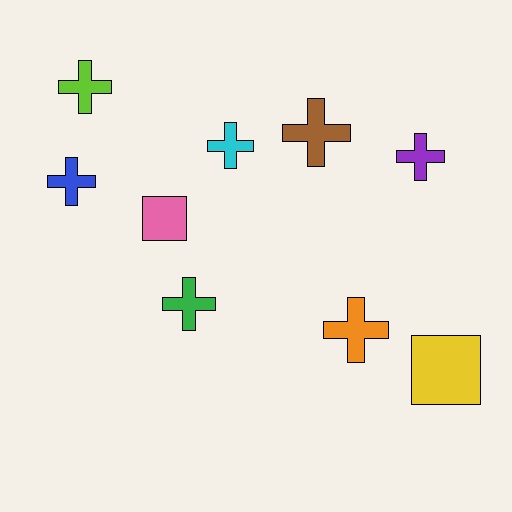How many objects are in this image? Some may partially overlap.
There are 9 objects.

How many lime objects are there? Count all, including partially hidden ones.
There is 1 lime object.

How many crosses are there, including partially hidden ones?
There are 7 crosses.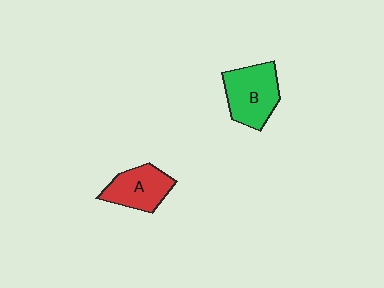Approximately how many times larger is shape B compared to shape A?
Approximately 1.2 times.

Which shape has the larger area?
Shape B (green).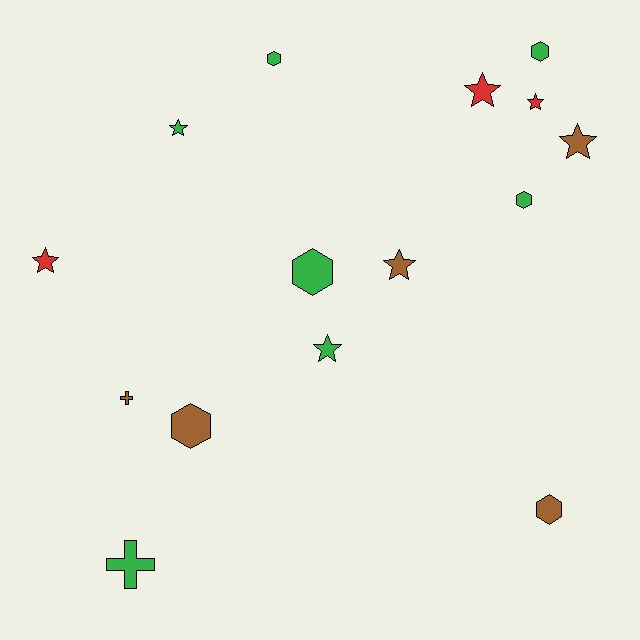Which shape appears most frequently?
Star, with 7 objects.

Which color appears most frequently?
Green, with 7 objects.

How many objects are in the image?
There are 15 objects.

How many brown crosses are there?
There is 1 brown cross.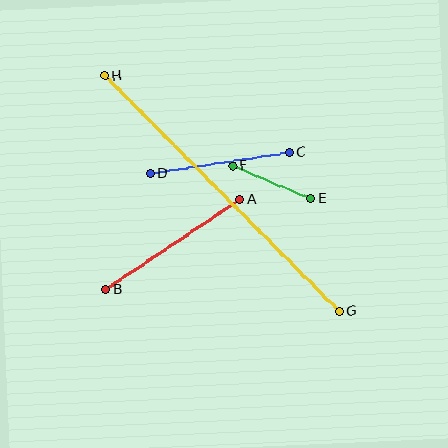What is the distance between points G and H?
The distance is approximately 332 pixels.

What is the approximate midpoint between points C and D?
The midpoint is at approximately (219, 163) pixels.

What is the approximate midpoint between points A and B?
The midpoint is at approximately (173, 244) pixels.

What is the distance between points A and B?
The distance is approximately 161 pixels.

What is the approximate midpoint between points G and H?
The midpoint is at approximately (222, 194) pixels.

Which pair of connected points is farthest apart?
Points G and H are farthest apart.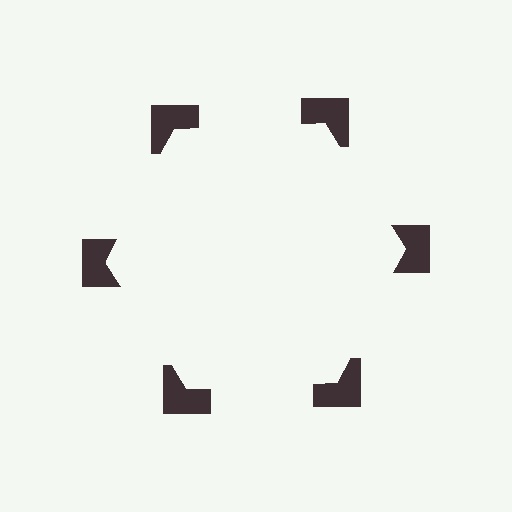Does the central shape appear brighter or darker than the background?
It typically appears slightly brighter than the background, even though no actual brightness change is drawn.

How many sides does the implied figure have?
6 sides.